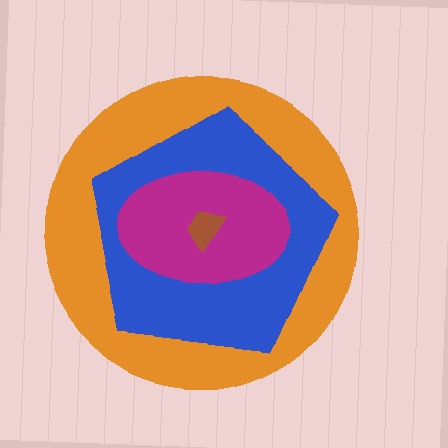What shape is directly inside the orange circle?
The blue pentagon.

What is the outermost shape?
The orange circle.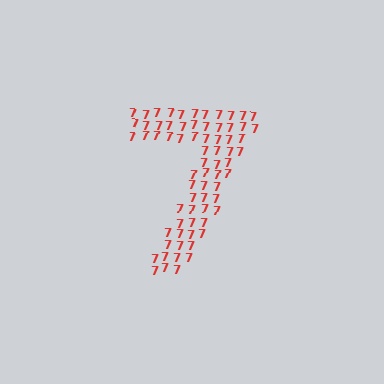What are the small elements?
The small elements are digit 7's.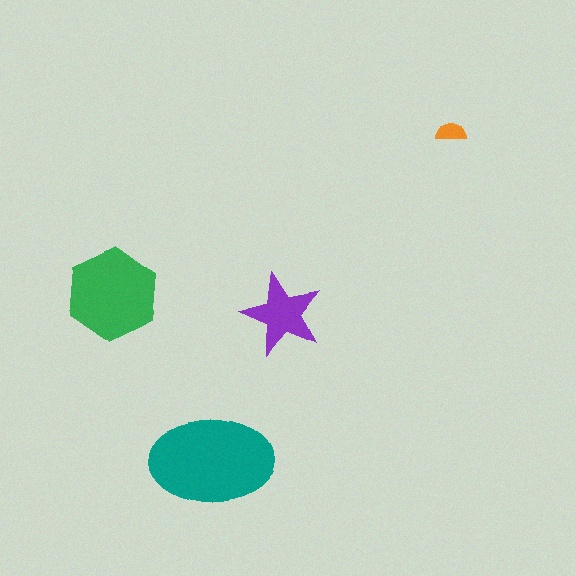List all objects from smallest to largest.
The orange semicircle, the purple star, the green hexagon, the teal ellipse.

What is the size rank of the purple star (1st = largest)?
3rd.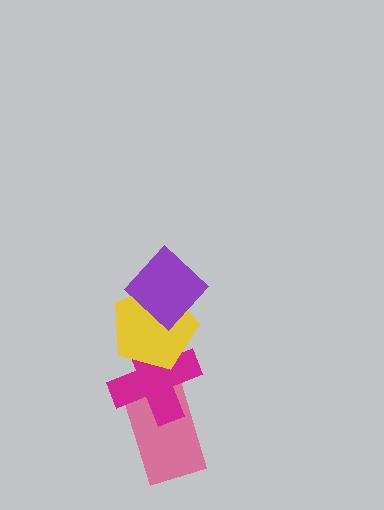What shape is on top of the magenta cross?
The yellow pentagon is on top of the magenta cross.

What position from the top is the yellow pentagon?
The yellow pentagon is 2nd from the top.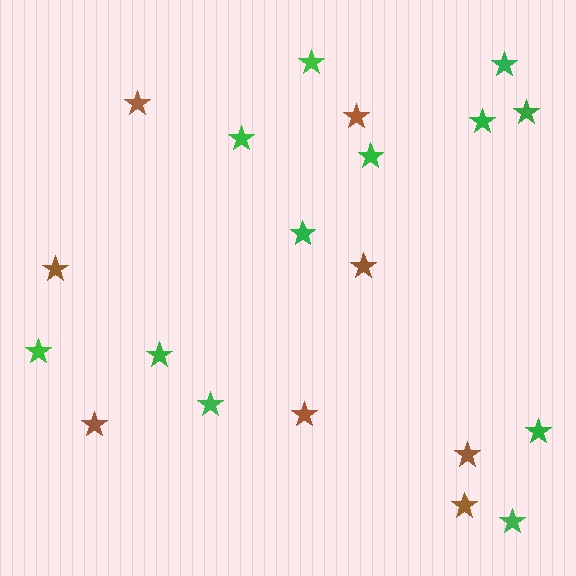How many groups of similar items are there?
There are 2 groups: one group of green stars (12) and one group of brown stars (8).